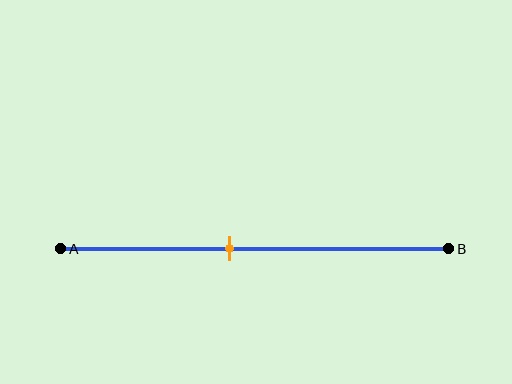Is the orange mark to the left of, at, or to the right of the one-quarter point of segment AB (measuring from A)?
The orange mark is to the right of the one-quarter point of segment AB.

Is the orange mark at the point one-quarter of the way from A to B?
No, the mark is at about 45% from A, not at the 25% one-quarter point.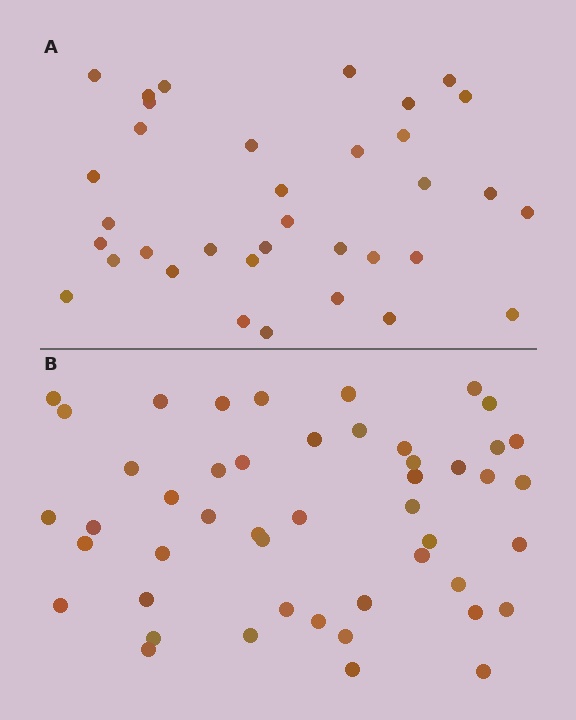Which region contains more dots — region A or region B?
Region B (the bottom region) has more dots.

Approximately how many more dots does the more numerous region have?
Region B has approximately 15 more dots than region A.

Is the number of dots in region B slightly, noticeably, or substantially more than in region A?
Region B has noticeably more, but not dramatically so. The ratio is roughly 1.4 to 1.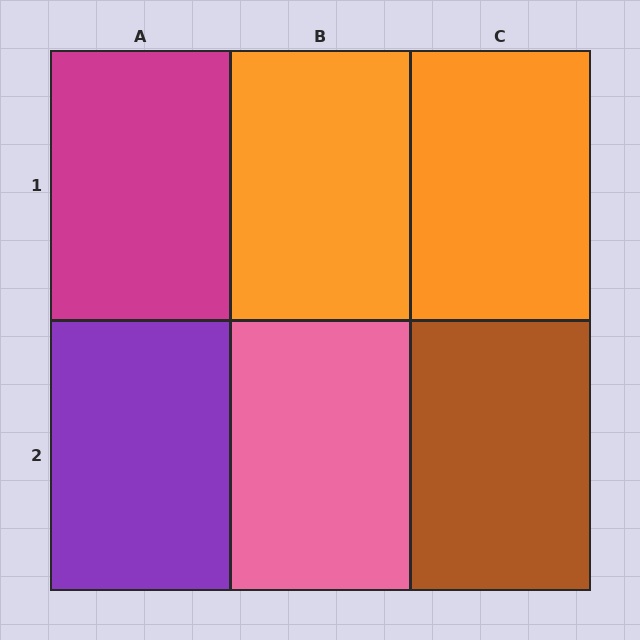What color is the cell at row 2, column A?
Purple.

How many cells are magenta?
1 cell is magenta.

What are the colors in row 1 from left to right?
Magenta, orange, orange.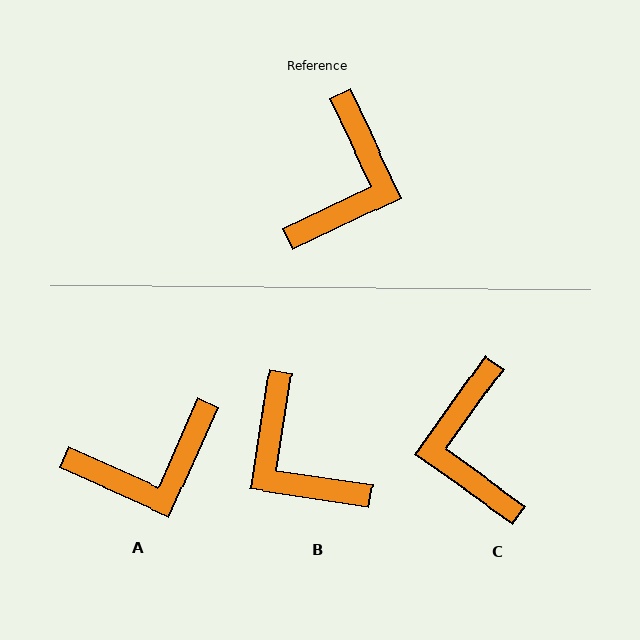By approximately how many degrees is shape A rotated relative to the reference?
Approximately 49 degrees clockwise.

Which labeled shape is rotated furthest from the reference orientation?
C, about 151 degrees away.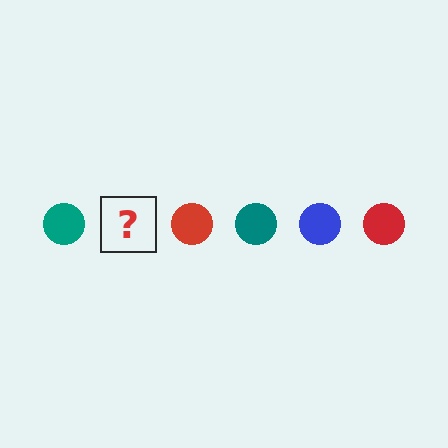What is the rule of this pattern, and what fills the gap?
The rule is that the pattern cycles through teal, blue, red circles. The gap should be filled with a blue circle.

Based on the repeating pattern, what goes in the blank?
The blank should be a blue circle.